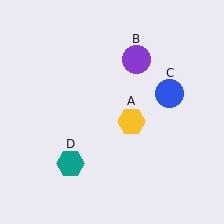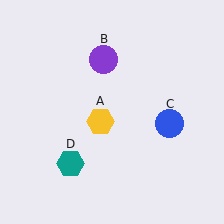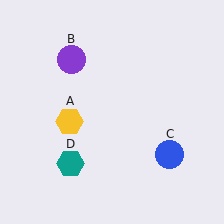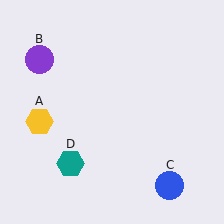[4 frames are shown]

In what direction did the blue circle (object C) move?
The blue circle (object C) moved down.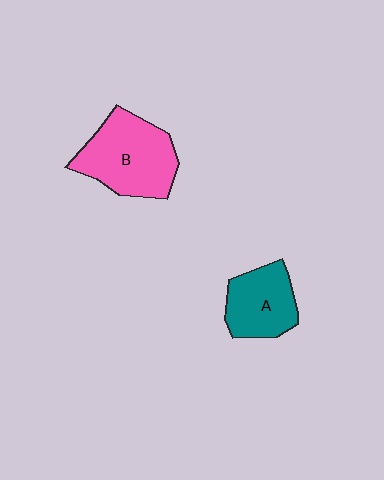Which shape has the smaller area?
Shape A (teal).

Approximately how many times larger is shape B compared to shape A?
Approximately 1.4 times.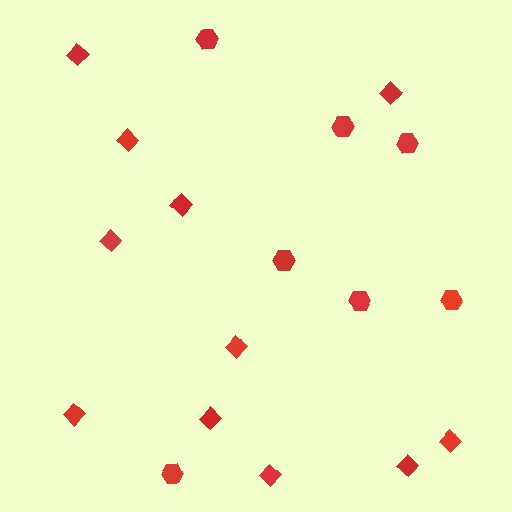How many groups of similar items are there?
There are 2 groups: one group of diamonds (11) and one group of hexagons (7).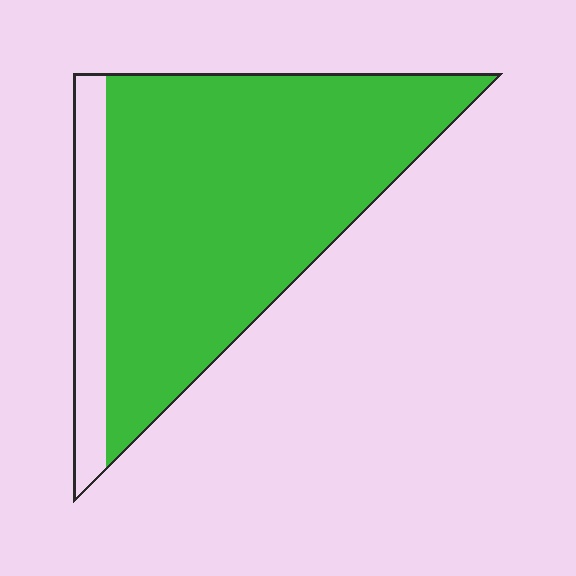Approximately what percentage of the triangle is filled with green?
Approximately 85%.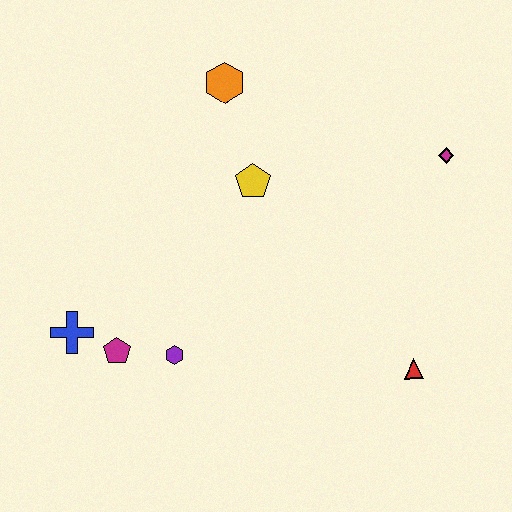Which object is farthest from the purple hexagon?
The magenta diamond is farthest from the purple hexagon.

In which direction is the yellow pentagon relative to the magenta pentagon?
The yellow pentagon is above the magenta pentagon.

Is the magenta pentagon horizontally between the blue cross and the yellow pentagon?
Yes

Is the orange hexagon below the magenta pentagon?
No